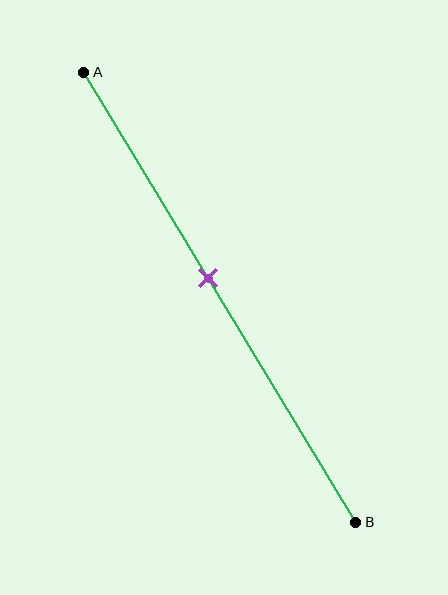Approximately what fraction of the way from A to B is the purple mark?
The purple mark is approximately 45% of the way from A to B.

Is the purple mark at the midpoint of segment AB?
No, the mark is at about 45% from A, not at the 50% midpoint.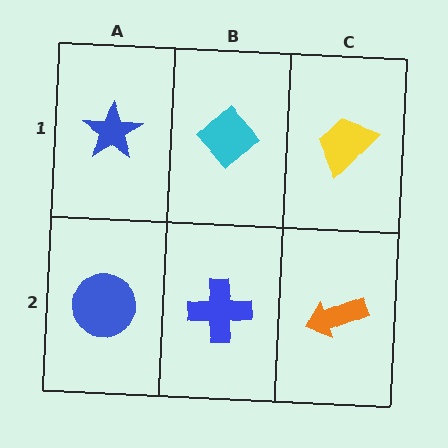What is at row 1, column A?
A blue star.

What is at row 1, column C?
A yellow trapezoid.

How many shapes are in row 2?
3 shapes.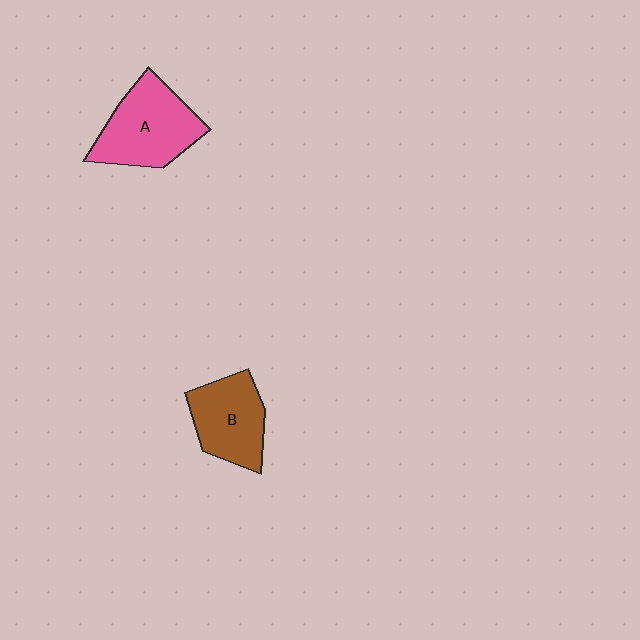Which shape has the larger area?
Shape A (pink).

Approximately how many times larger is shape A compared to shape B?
Approximately 1.2 times.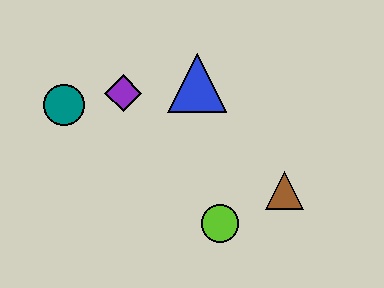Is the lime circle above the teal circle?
No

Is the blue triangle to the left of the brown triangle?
Yes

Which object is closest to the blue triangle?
The purple diamond is closest to the blue triangle.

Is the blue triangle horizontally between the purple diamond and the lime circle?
Yes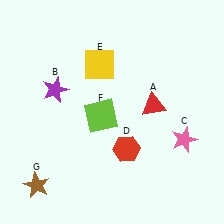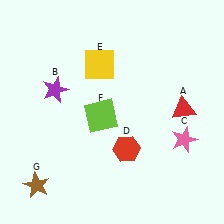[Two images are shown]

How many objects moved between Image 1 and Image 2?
1 object moved between the two images.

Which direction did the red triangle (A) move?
The red triangle (A) moved right.